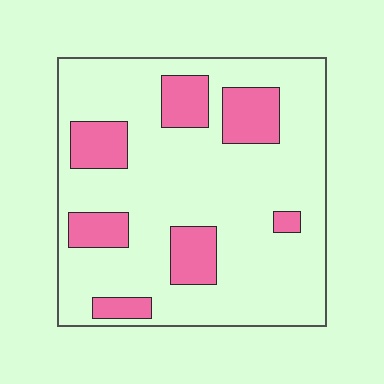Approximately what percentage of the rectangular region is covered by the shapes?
Approximately 20%.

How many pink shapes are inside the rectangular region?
7.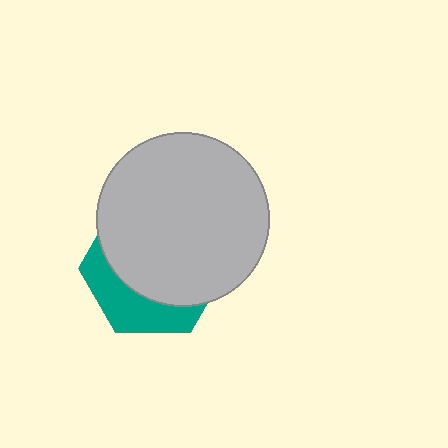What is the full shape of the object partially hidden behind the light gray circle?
The partially hidden object is a teal hexagon.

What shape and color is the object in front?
The object in front is a light gray circle.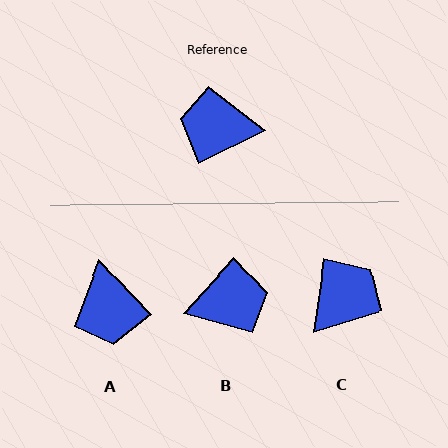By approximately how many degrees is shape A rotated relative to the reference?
Approximately 107 degrees counter-clockwise.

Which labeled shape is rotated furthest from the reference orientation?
B, about 158 degrees away.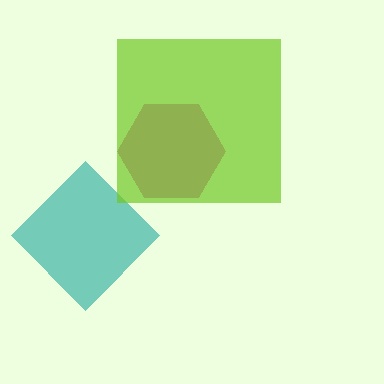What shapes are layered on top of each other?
The layered shapes are: a magenta hexagon, a teal diamond, a lime square.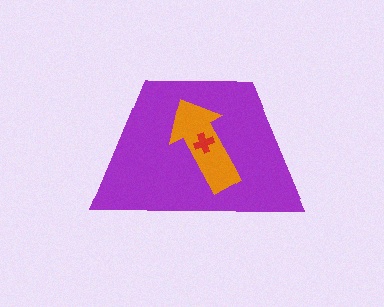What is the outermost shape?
The purple trapezoid.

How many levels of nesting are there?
3.